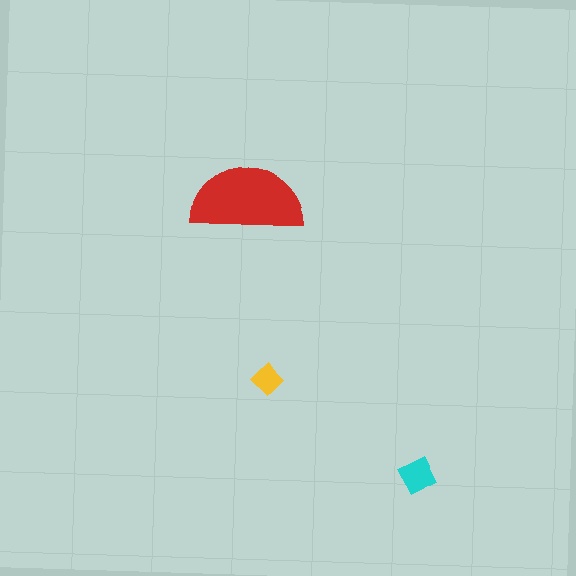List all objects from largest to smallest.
The red semicircle, the cyan square, the yellow diamond.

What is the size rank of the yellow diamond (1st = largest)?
3rd.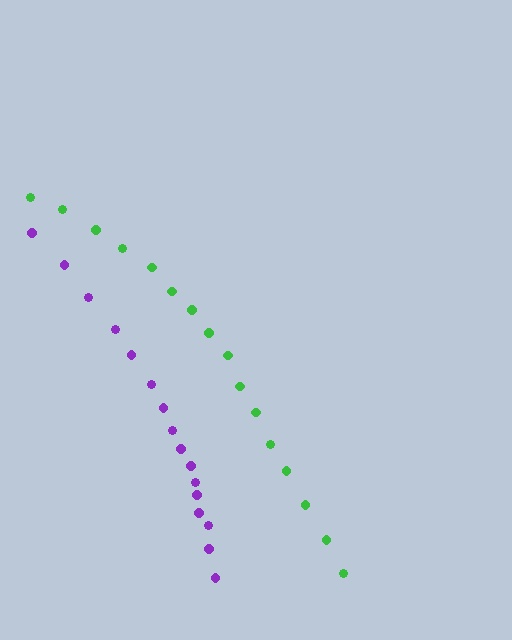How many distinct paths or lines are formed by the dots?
There are 2 distinct paths.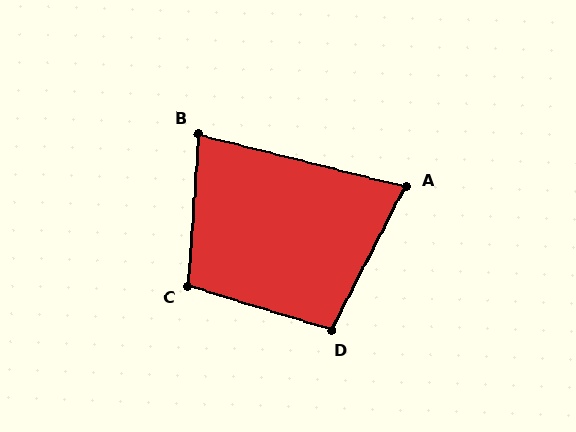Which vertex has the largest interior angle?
C, at approximately 103 degrees.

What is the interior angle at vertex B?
Approximately 80 degrees (acute).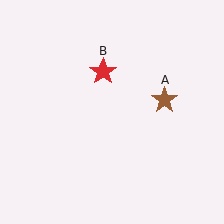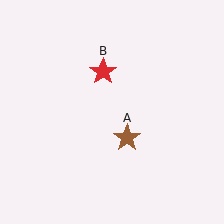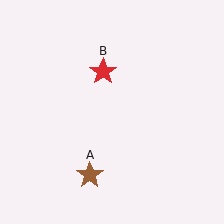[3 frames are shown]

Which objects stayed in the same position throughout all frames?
Red star (object B) remained stationary.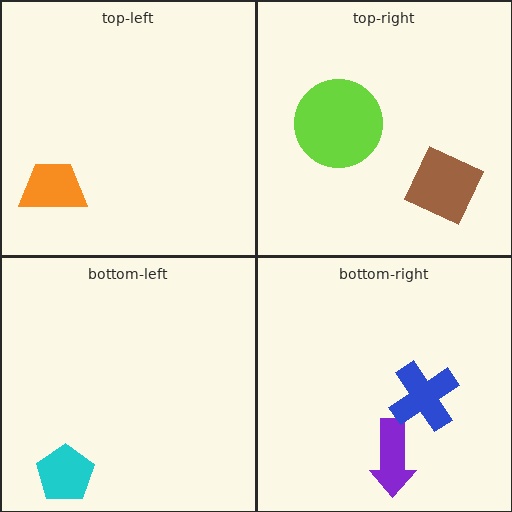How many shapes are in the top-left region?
1.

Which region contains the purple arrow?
The bottom-right region.